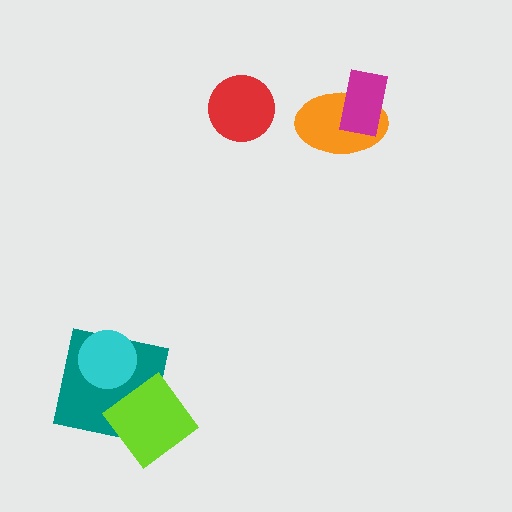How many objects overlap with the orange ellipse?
1 object overlaps with the orange ellipse.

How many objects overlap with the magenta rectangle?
1 object overlaps with the magenta rectangle.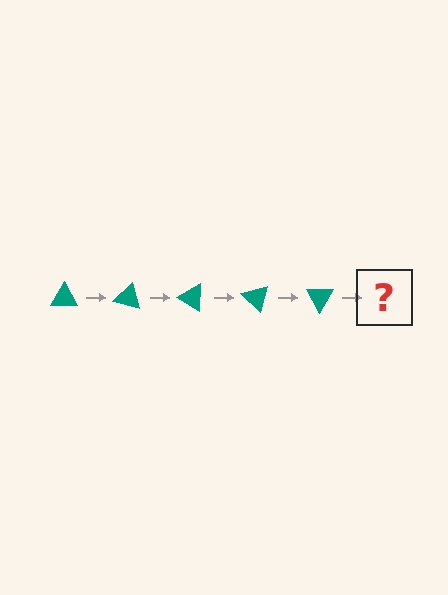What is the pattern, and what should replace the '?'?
The pattern is that the triangle rotates 15 degrees each step. The '?' should be a teal triangle rotated 75 degrees.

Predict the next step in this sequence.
The next step is a teal triangle rotated 75 degrees.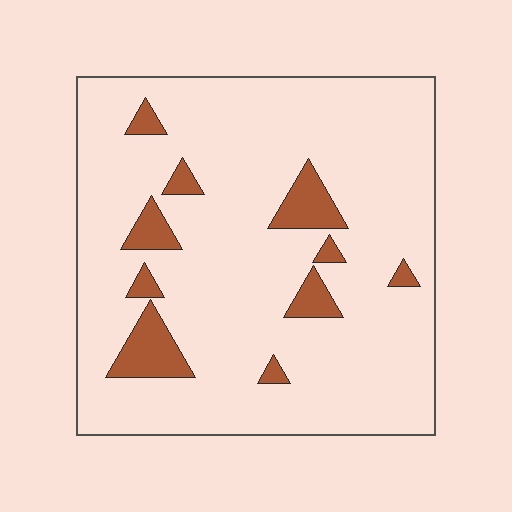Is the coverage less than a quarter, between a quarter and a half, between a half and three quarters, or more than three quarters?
Less than a quarter.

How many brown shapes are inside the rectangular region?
10.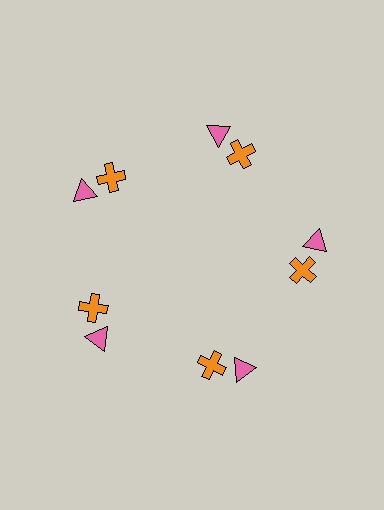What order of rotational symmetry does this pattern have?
This pattern has 5-fold rotational symmetry.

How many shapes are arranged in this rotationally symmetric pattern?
There are 10 shapes, arranged in 5 groups of 2.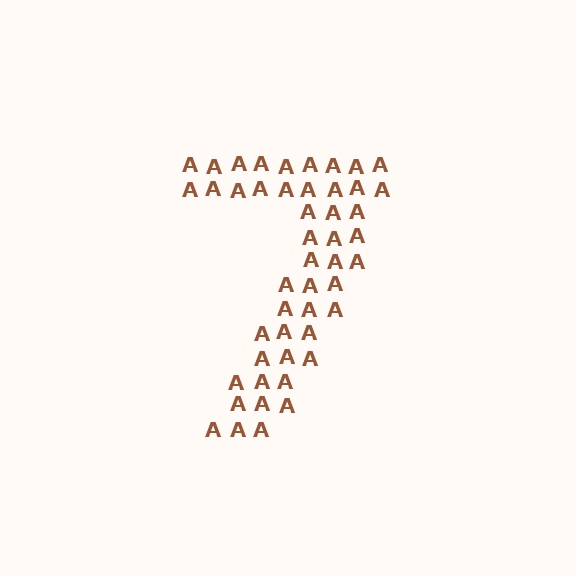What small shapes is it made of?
It is made of small letter A's.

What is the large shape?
The large shape is the digit 7.